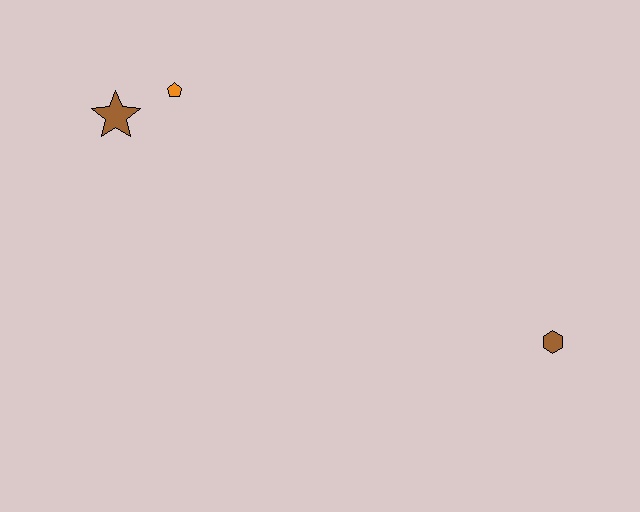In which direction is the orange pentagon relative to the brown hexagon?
The orange pentagon is to the left of the brown hexagon.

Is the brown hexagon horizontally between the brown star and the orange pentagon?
No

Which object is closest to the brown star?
The orange pentagon is closest to the brown star.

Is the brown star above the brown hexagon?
Yes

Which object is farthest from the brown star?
The brown hexagon is farthest from the brown star.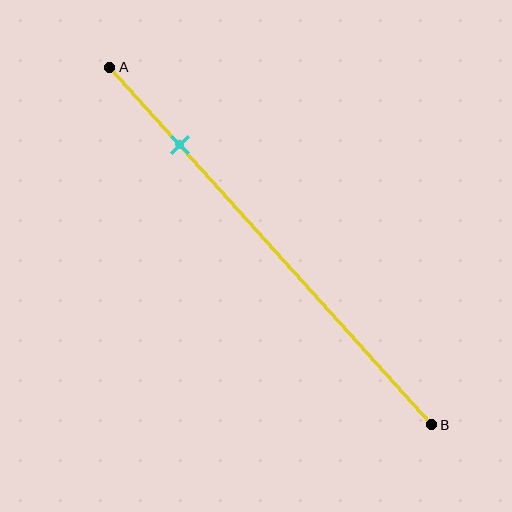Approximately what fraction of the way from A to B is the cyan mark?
The cyan mark is approximately 20% of the way from A to B.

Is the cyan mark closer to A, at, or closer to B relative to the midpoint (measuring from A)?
The cyan mark is closer to point A than the midpoint of segment AB.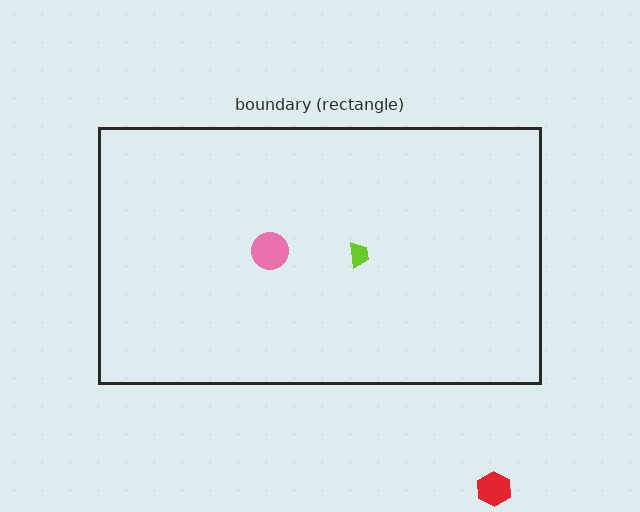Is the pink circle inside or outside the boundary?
Inside.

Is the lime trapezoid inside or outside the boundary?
Inside.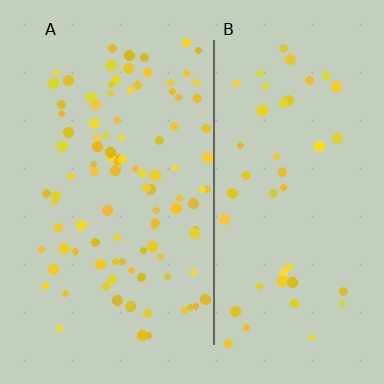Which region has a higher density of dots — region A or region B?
A (the left).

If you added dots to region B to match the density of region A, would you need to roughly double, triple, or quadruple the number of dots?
Approximately double.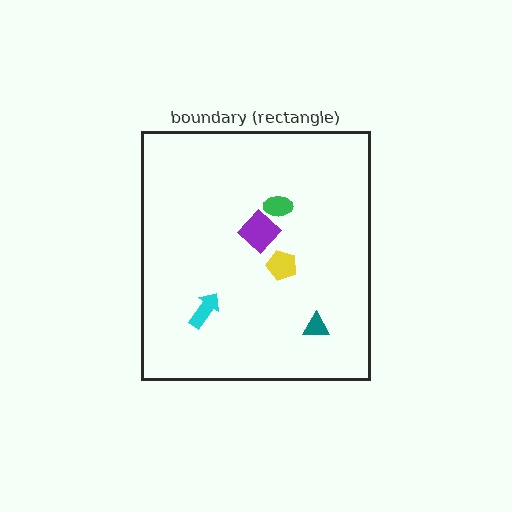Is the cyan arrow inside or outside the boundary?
Inside.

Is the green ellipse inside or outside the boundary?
Inside.